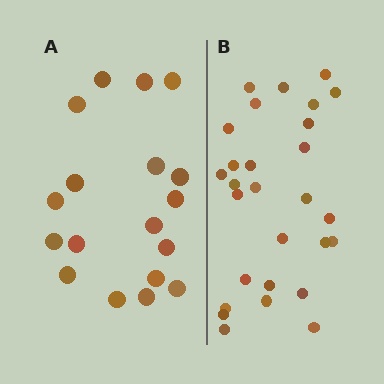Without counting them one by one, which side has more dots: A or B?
Region B (the right region) has more dots.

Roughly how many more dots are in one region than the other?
Region B has roughly 10 or so more dots than region A.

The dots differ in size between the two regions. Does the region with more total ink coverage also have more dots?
No. Region A has more total ink coverage because its dots are larger, but region B actually contains more individual dots. Total area can be misleading — the number of items is what matters here.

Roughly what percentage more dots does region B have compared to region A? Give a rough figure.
About 55% more.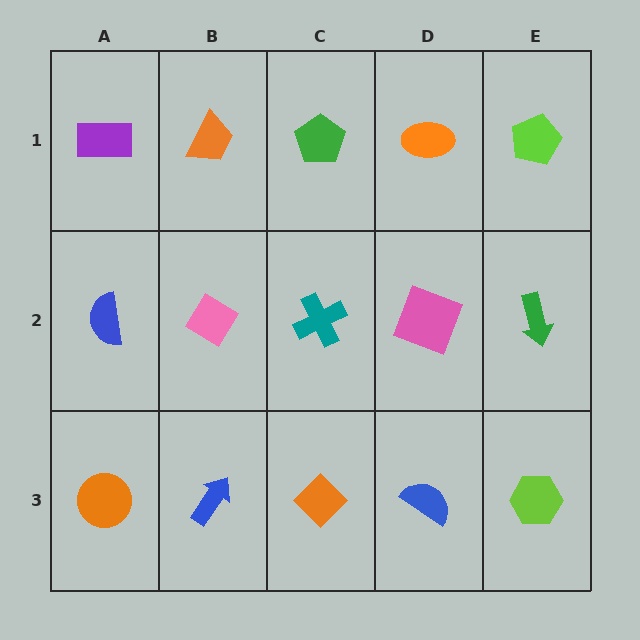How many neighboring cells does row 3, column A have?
2.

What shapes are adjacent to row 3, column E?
A green arrow (row 2, column E), a blue semicircle (row 3, column D).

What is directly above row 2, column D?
An orange ellipse.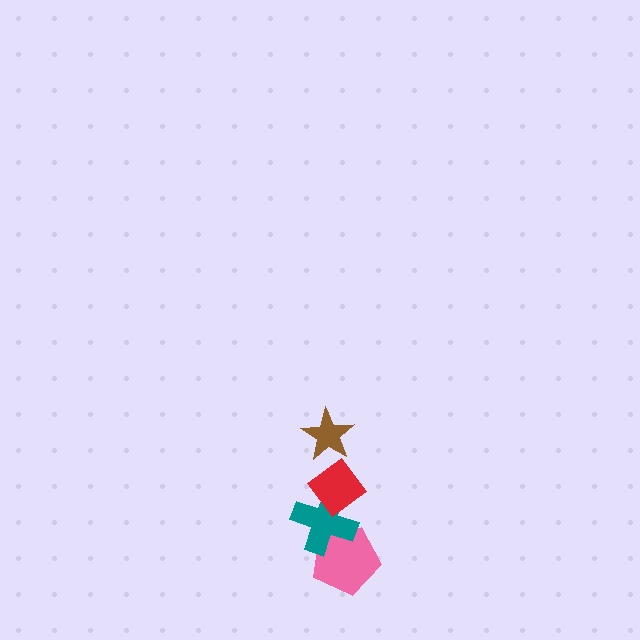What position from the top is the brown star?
The brown star is 1st from the top.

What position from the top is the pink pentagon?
The pink pentagon is 4th from the top.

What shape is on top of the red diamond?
The brown star is on top of the red diamond.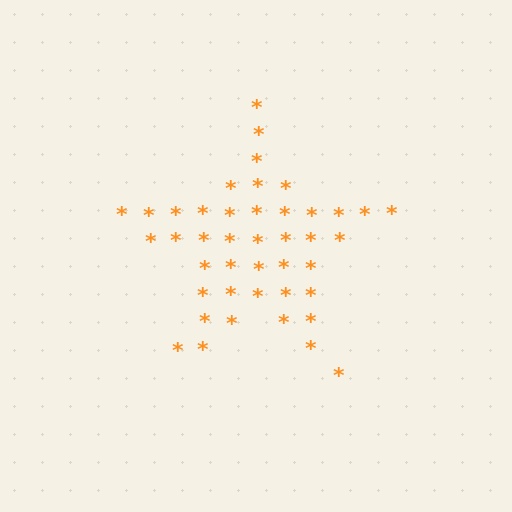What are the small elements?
The small elements are asterisks.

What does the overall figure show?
The overall figure shows a star.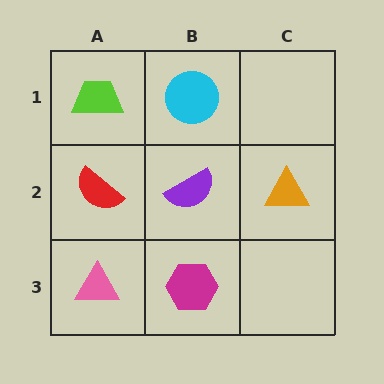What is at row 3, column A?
A pink triangle.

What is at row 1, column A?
A lime trapezoid.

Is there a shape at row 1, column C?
No, that cell is empty.